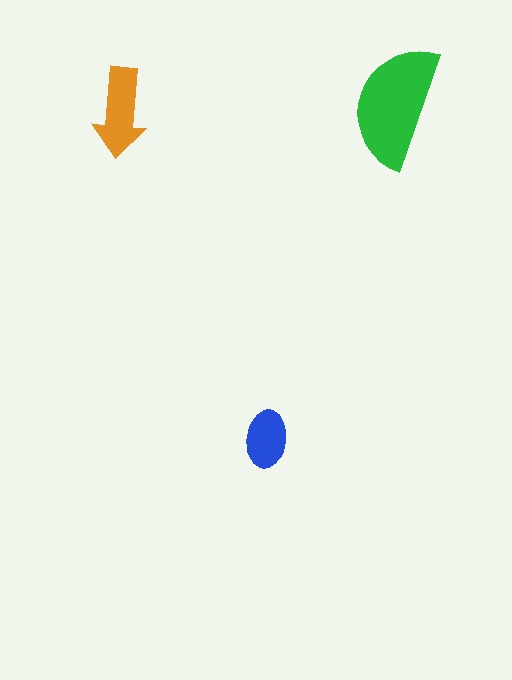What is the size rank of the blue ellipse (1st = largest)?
3rd.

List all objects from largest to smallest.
The green semicircle, the orange arrow, the blue ellipse.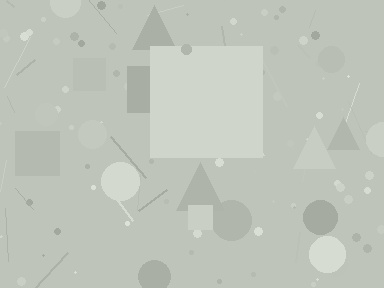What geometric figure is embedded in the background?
A square is embedded in the background.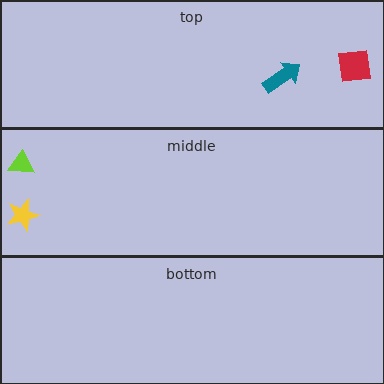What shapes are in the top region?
The teal arrow, the red square.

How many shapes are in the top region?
2.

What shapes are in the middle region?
The lime triangle, the yellow star.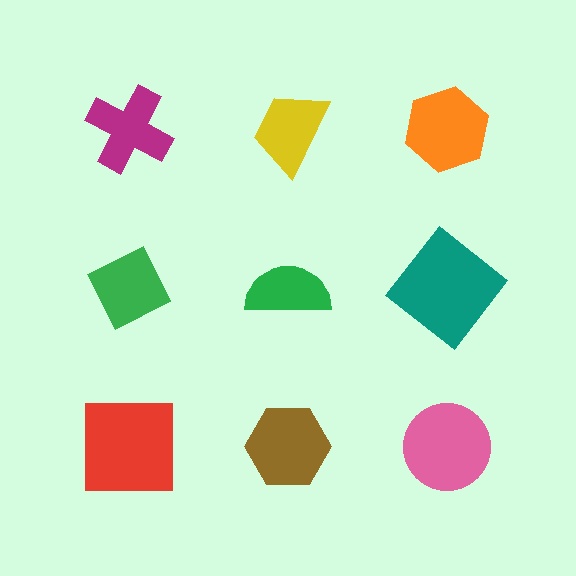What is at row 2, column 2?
A green semicircle.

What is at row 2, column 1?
A green diamond.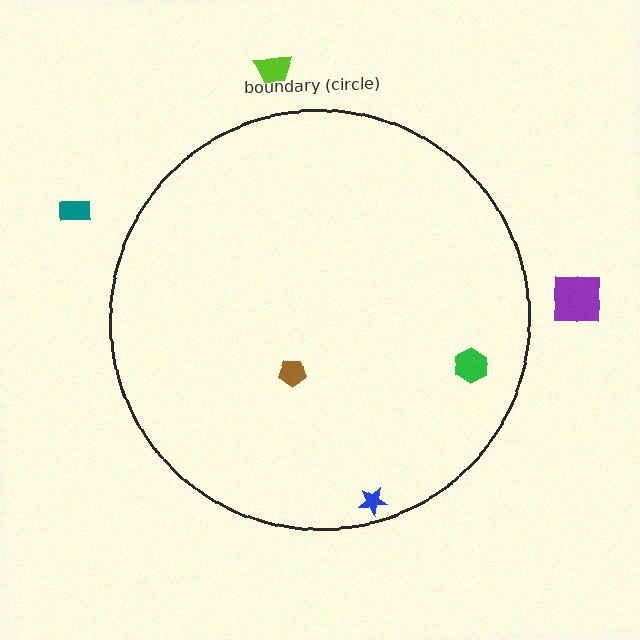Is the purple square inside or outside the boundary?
Outside.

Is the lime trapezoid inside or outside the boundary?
Outside.